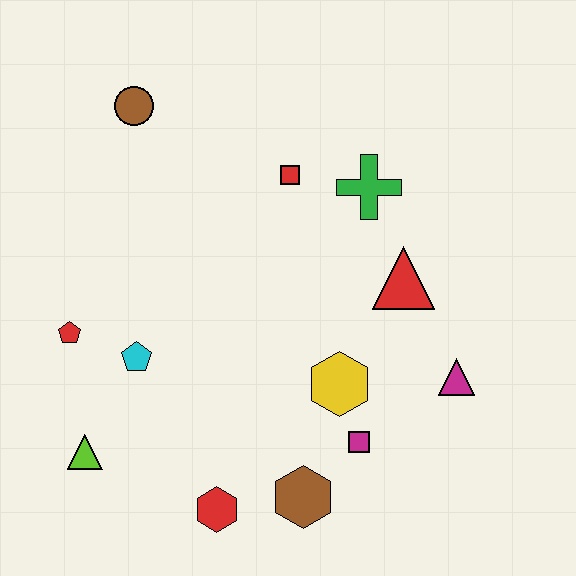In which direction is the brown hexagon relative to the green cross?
The brown hexagon is below the green cross.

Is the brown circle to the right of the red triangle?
No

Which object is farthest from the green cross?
The lime triangle is farthest from the green cross.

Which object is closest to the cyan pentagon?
The red pentagon is closest to the cyan pentagon.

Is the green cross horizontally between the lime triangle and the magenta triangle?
Yes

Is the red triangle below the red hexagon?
No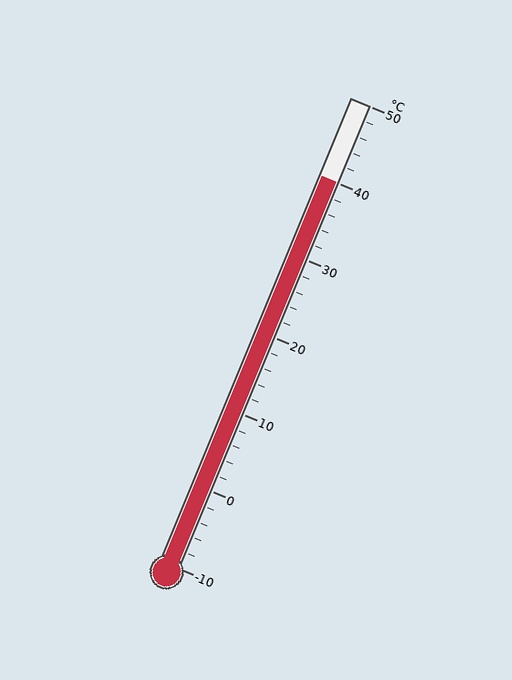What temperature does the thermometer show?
The thermometer shows approximately 40°C.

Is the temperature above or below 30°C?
The temperature is above 30°C.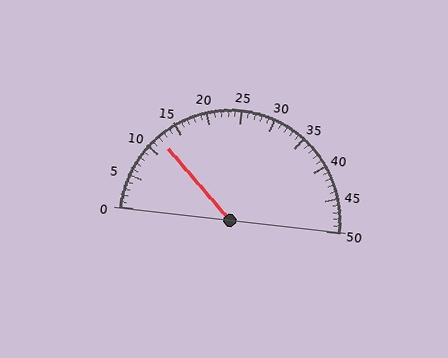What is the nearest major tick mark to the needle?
The nearest major tick mark is 10.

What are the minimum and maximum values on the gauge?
The gauge ranges from 0 to 50.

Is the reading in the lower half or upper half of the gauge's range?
The reading is in the lower half of the range (0 to 50).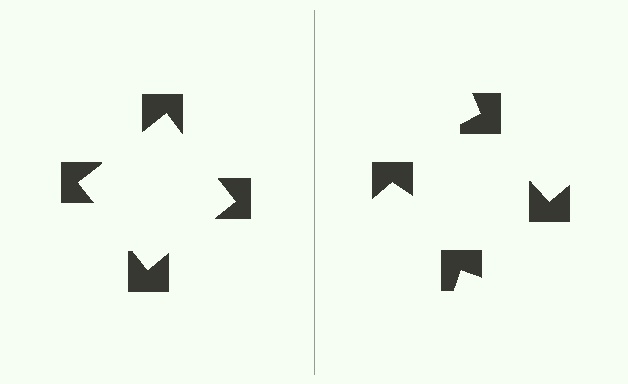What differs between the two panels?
The notched squares are positioned identically on both sides; only the wedge orientations differ. On the left they align to a square; on the right they are misaligned.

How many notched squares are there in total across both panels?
8 — 4 on each side.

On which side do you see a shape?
An illusory square appears on the left side. On the right side the wedge cuts are rotated, so no coherent shape forms.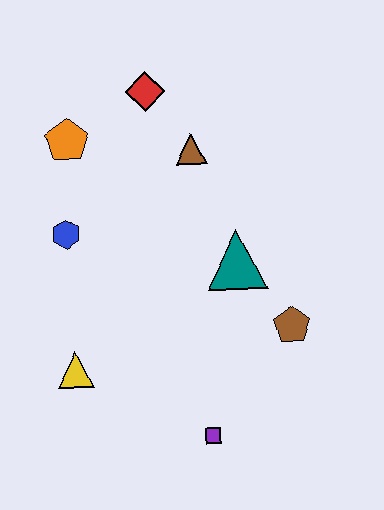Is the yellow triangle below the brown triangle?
Yes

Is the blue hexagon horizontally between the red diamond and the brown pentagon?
No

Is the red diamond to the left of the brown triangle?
Yes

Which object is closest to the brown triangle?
The red diamond is closest to the brown triangle.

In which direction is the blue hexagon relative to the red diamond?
The blue hexagon is below the red diamond.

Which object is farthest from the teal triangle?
The orange pentagon is farthest from the teal triangle.